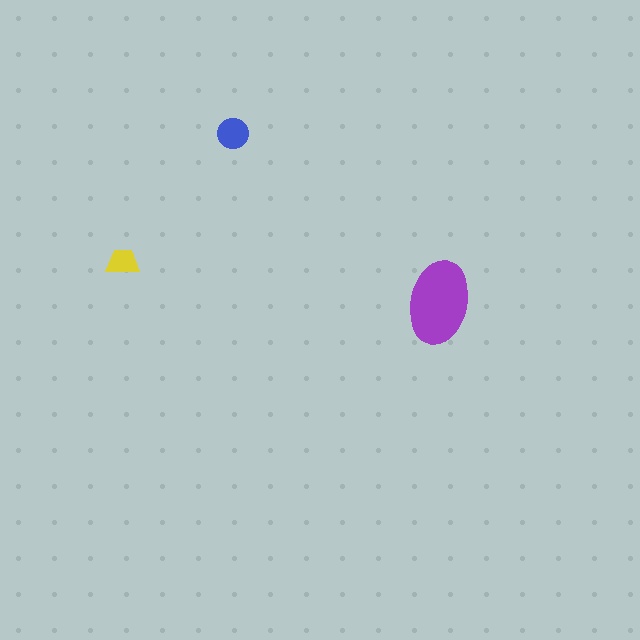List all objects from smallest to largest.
The yellow trapezoid, the blue circle, the purple ellipse.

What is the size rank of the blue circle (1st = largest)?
2nd.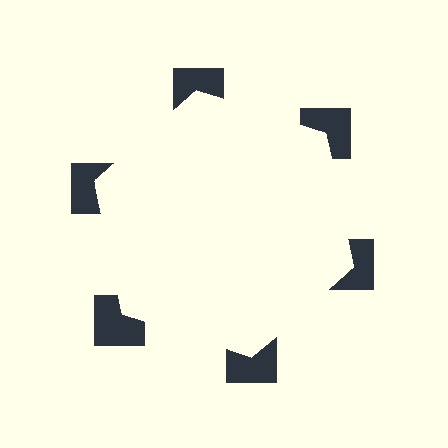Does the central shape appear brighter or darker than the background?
It typically appears slightly brighter than the background, even though no actual brightness change is drawn.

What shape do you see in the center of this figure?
An illusory hexagon — its edges are inferred from the aligned wedge cuts in the notched squares, not physically drawn.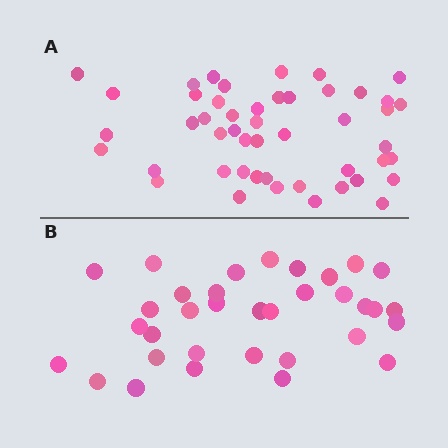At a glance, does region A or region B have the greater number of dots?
Region A (the top region) has more dots.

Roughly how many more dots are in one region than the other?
Region A has approximately 15 more dots than region B.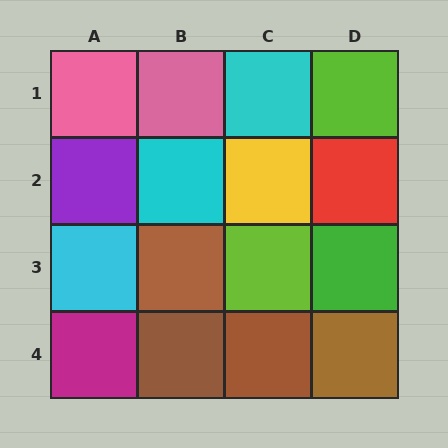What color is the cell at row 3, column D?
Green.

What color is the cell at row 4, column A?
Magenta.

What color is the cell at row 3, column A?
Cyan.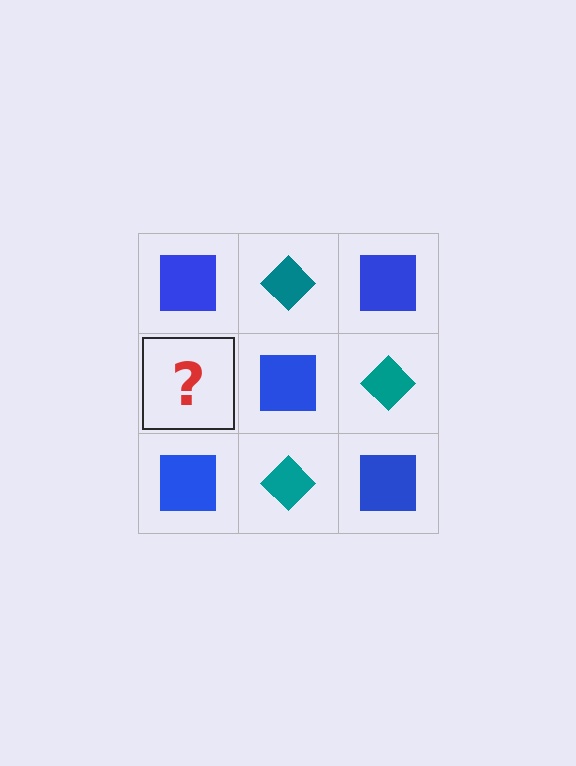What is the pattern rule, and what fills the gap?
The rule is that it alternates blue square and teal diamond in a checkerboard pattern. The gap should be filled with a teal diamond.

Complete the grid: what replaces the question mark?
The question mark should be replaced with a teal diamond.